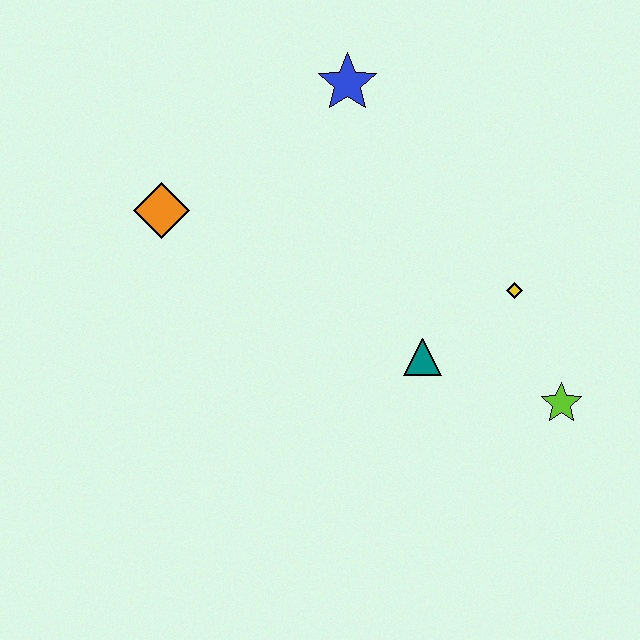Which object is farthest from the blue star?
The lime star is farthest from the blue star.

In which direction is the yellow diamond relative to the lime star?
The yellow diamond is above the lime star.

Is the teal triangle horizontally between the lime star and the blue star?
Yes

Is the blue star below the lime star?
No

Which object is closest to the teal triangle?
The yellow diamond is closest to the teal triangle.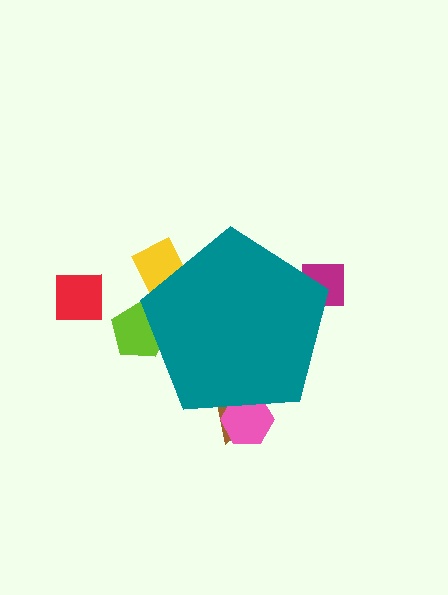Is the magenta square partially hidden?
Yes, the magenta square is partially hidden behind the teal pentagon.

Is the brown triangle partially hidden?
Yes, the brown triangle is partially hidden behind the teal pentagon.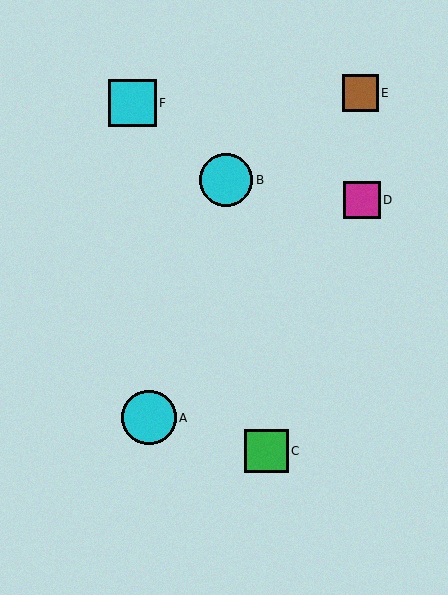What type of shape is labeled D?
Shape D is a magenta square.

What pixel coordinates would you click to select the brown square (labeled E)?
Click at (360, 93) to select the brown square E.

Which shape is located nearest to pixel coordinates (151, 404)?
The cyan circle (labeled A) at (149, 418) is nearest to that location.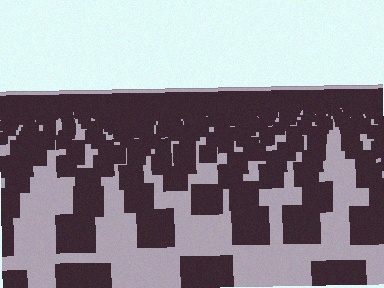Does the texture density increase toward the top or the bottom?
Density increases toward the top.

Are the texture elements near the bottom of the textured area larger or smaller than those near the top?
Larger. Near the bottom, elements are closer to the viewer and appear at a bigger on-screen size.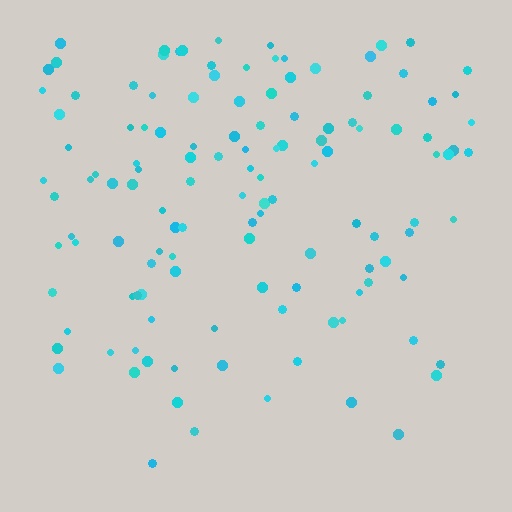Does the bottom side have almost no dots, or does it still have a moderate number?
Still a moderate number, just noticeably fewer than the top.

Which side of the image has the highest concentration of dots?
The top.